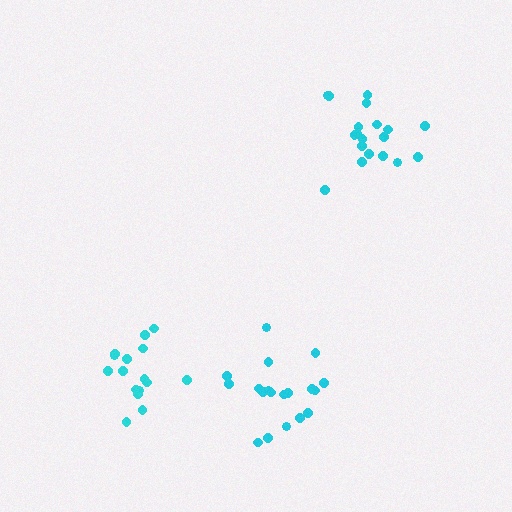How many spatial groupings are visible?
There are 3 spatial groupings.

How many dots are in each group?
Group 1: 19 dots, Group 2: 16 dots, Group 3: 19 dots (54 total).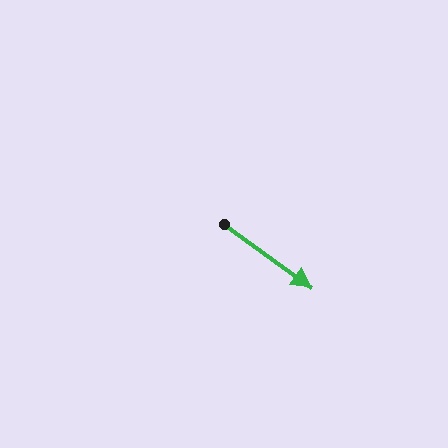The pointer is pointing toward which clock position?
Roughly 4 o'clock.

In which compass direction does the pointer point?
Southeast.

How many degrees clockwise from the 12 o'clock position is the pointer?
Approximately 126 degrees.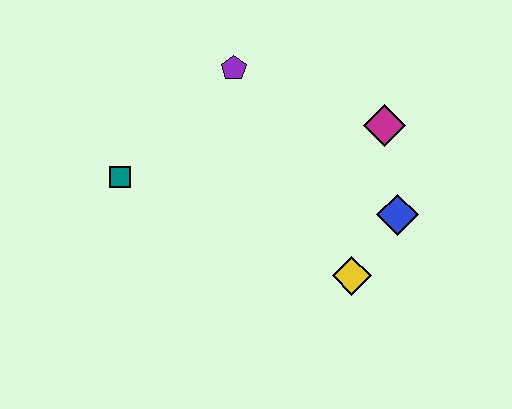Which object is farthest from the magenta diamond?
The teal square is farthest from the magenta diamond.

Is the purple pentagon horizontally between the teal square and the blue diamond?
Yes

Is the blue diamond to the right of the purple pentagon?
Yes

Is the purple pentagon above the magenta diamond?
Yes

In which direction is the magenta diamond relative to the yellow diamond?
The magenta diamond is above the yellow diamond.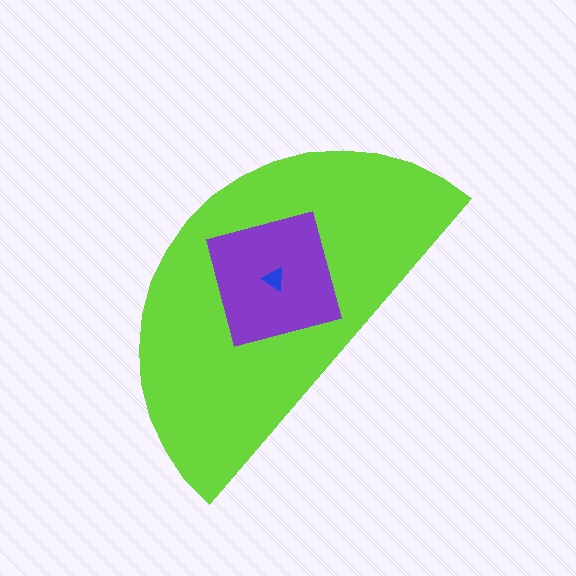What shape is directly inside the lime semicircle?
The purple square.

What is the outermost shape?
The lime semicircle.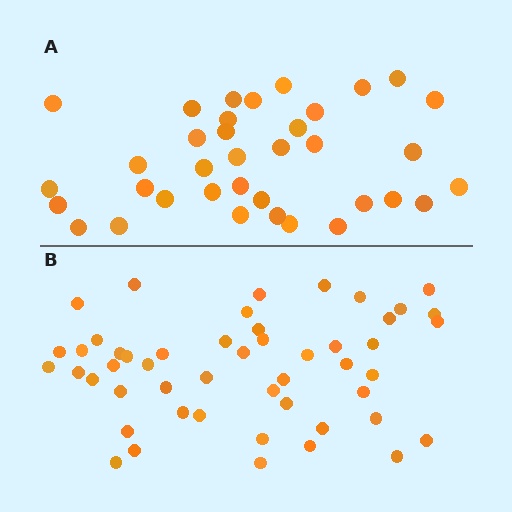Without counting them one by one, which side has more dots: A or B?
Region B (the bottom region) has more dots.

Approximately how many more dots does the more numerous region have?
Region B has approximately 15 more dots than region A.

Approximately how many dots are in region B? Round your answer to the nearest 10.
About 50 dots.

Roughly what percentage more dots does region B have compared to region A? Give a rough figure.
About 40% more.